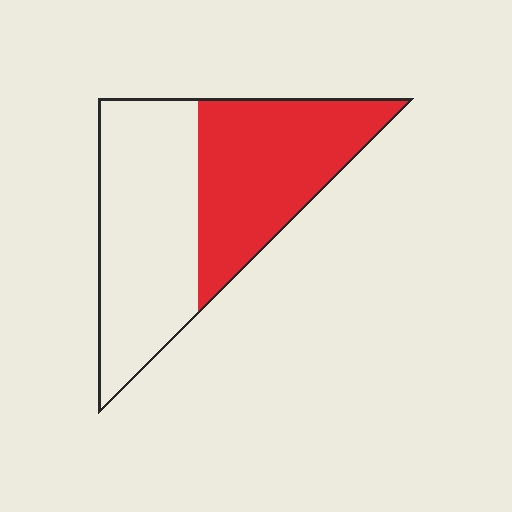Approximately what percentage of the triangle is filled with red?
Approximately 45%.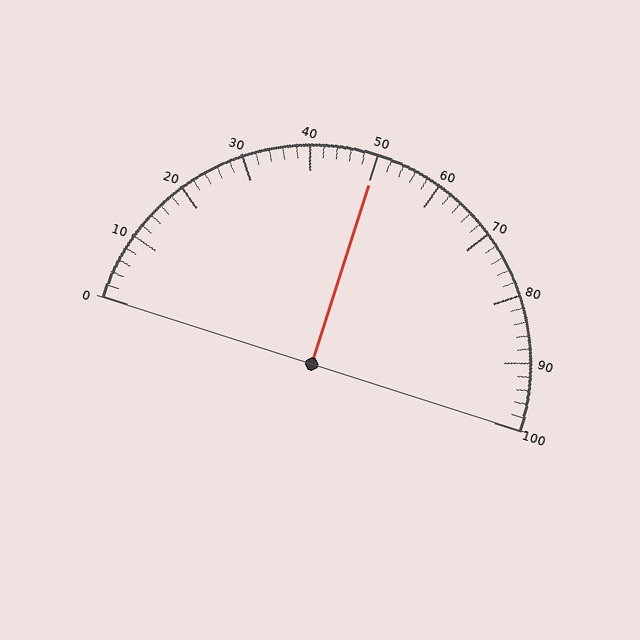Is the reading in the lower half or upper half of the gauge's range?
The reading is in the upper half of the range (0 to 100).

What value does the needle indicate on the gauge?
The needle indicates approximately 50.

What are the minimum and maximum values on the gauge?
The gauge ranges from 0 to 100.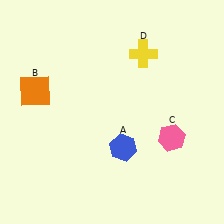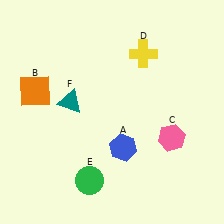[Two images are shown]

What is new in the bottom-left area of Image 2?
A green circle (E) was added in the bottom-left area of Image 2.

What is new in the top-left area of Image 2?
A teal triangle (F) was added in the top-left area of Image 2.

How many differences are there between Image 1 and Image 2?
There are 2 differences between the two images.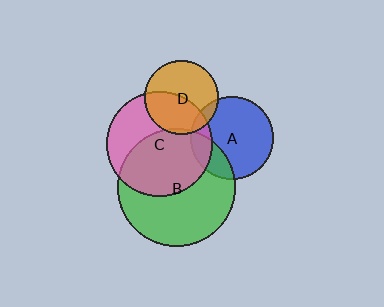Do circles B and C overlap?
Yes.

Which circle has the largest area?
Circle B (green).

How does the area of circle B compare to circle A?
Approximately 2.0 times.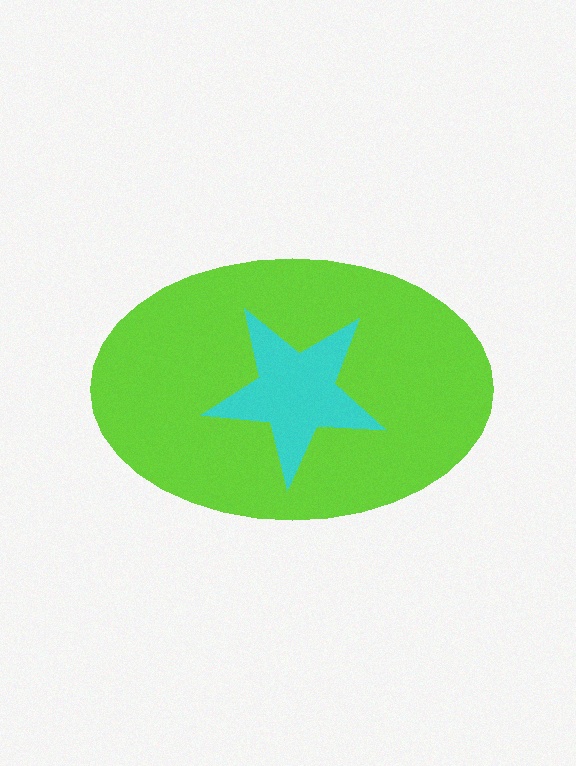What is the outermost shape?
The lime ellipse.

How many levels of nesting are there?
2.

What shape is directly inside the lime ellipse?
The cyan star.